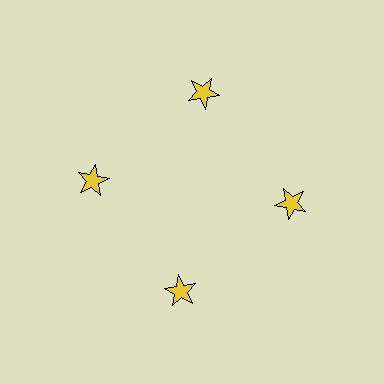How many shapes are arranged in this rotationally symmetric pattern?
There are 4 shapes, arranged in 4 groups of 1.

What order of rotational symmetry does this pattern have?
This pattern has 4-fold rotational symmetry.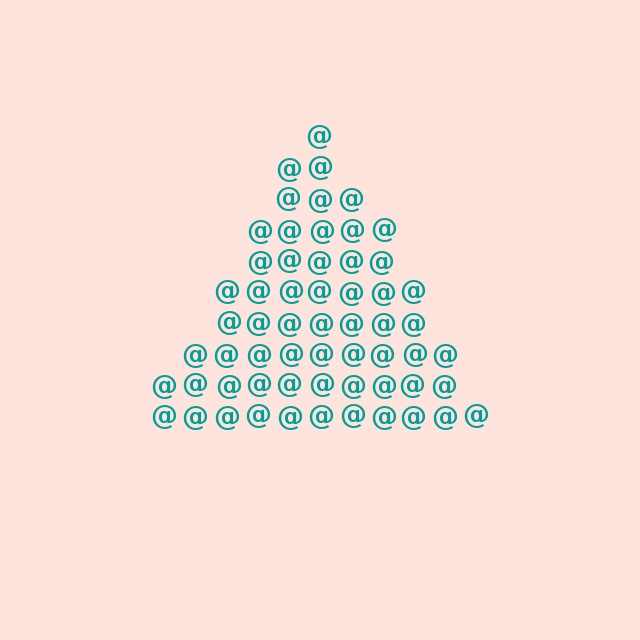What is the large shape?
The large shape is a triangle.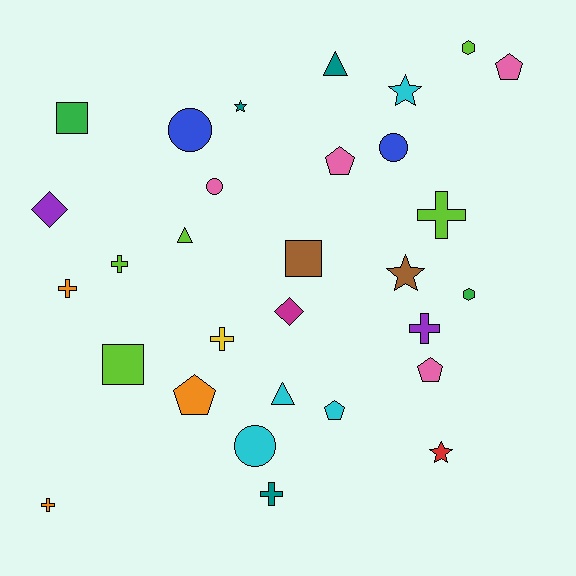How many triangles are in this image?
There are 3 triangles.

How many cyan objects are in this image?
There are 4 cyan objects.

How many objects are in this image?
There are 30 objects.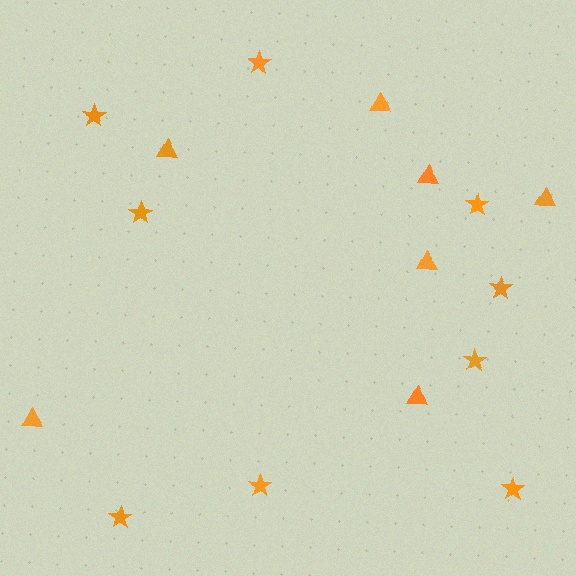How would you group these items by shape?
There are 2 groups: one group of stars (9) and one group of triangles (7).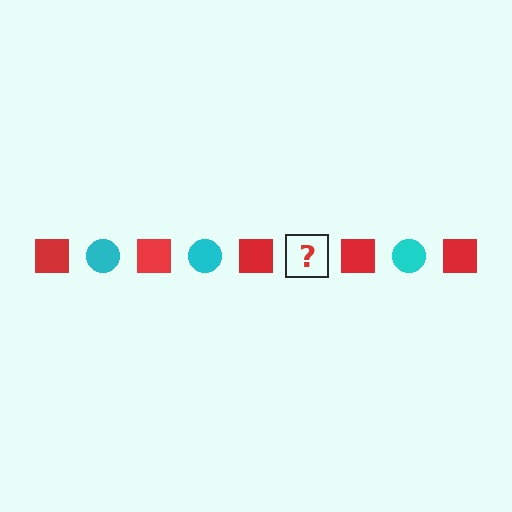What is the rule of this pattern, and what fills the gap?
The rule is that the pattern alternates between red square and cyan circle. The gap should be filled with a cyan circle.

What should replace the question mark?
The question mark should be replaced with a cyan circle.